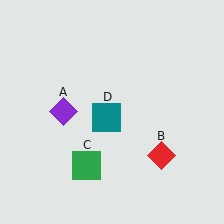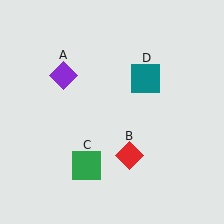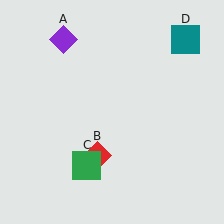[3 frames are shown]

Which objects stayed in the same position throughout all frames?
Green square (object C) remained stationary.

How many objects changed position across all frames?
3 objects changed position: purple diamond (object A), red diamond (object B), teal square (object D).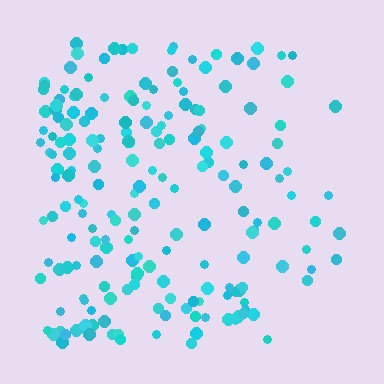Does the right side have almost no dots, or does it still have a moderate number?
Still a moderate number, just noticeably fewer than the left.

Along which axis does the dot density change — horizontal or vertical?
Horizontal.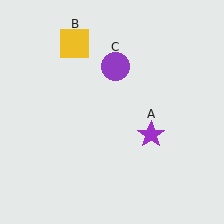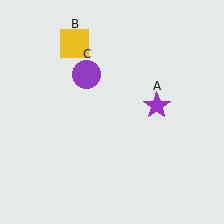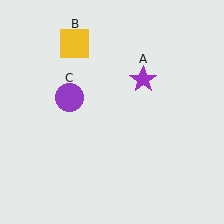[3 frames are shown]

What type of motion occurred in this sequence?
The purple star (object A), purple circle (object C) rotated counterclockwise around the center of the scene.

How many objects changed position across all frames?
2 objects changed position: purple star (object A), purple circle (object C).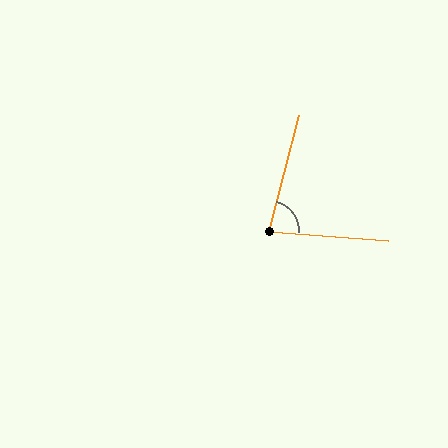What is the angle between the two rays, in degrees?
Approximately 80 degrees.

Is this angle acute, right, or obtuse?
It is acute.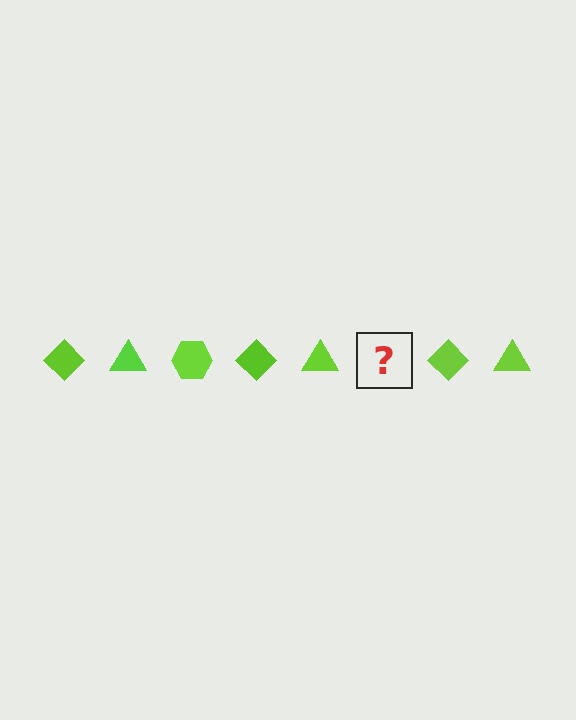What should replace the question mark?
The question mark should be replaced with a lime hexagon.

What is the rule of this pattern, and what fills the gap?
The rule is that the pattern cycles through diamond, triangle, hexagon shapes in lime. The gap should be filled with a lime hexagon.